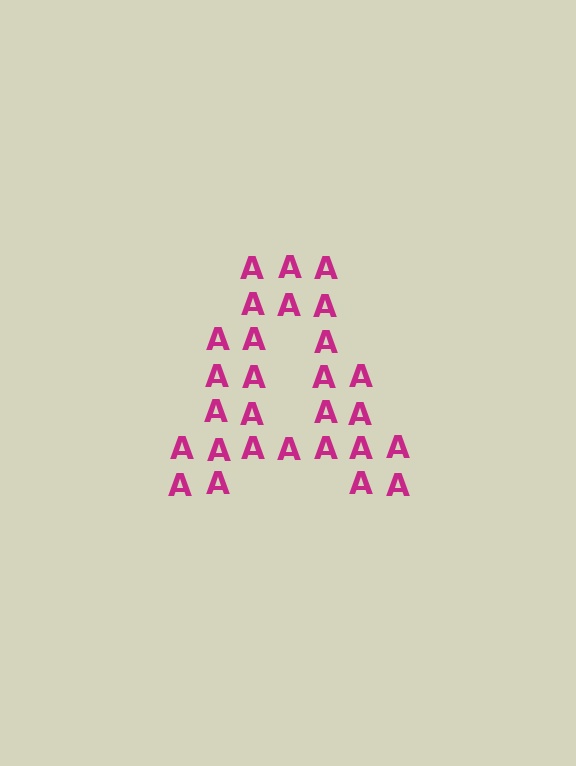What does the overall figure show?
The overall figure shows the letter A.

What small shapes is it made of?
It is made of small letter A's.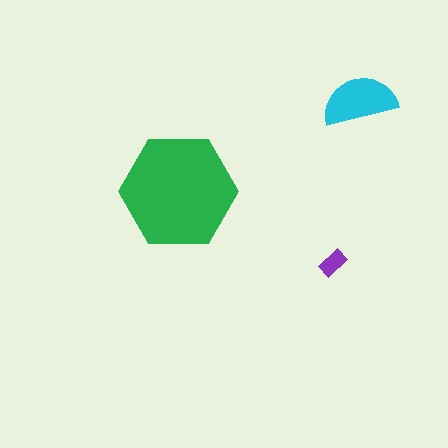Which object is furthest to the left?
The green hexagon is leftmost.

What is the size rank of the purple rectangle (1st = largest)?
3rd.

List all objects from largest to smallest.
The green hexagon, the cyan semicircle, the purple rectangle.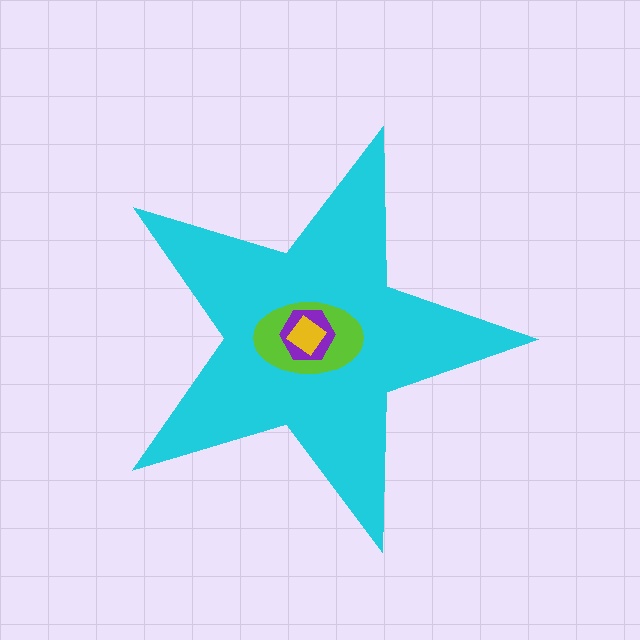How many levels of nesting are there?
4.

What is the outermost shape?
The cyan star.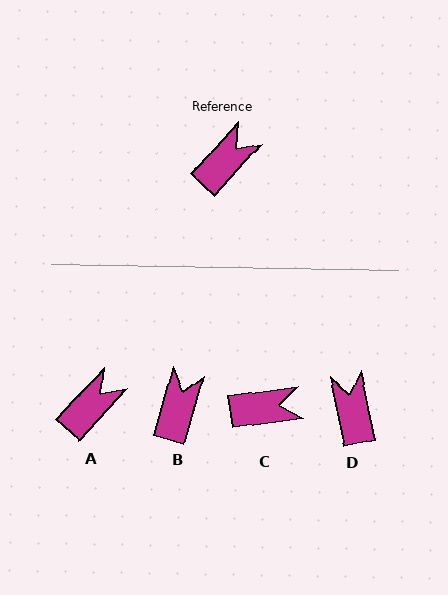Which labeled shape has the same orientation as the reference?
A.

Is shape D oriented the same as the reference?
No, it is off by about 54 degrees.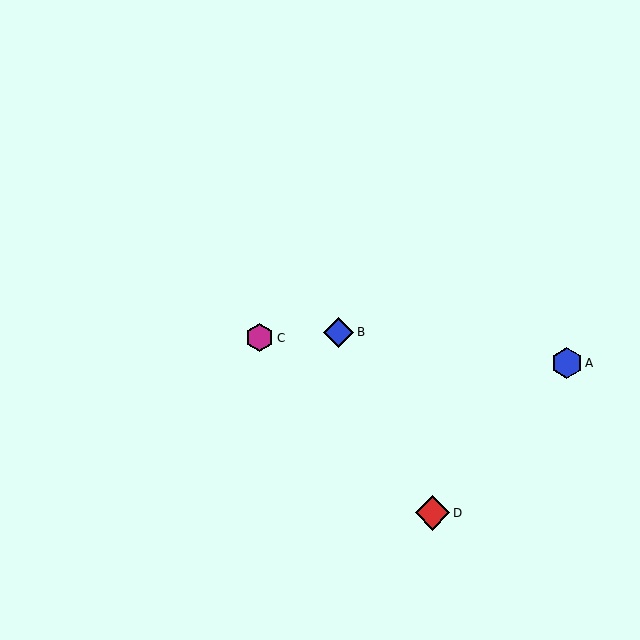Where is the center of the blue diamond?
The center of the blue diamond is at (339, 332).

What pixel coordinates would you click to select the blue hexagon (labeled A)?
Click at (567, 363) to select the blue hexagon A.